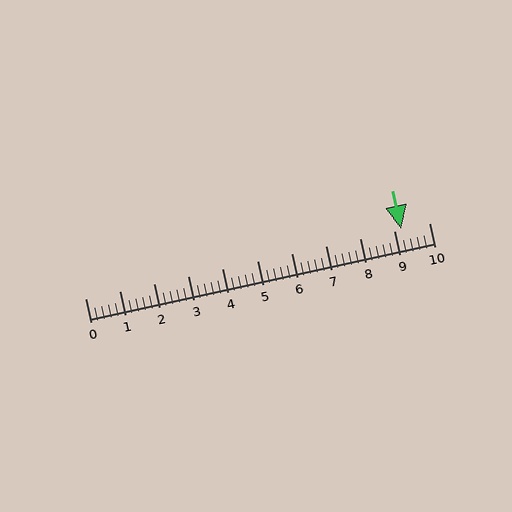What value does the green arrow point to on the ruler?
The green arrow points to approximately 9.2.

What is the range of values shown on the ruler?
The ruler shows values from 0 to 10.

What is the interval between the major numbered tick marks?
The major tick marks are spaced 1 units apart.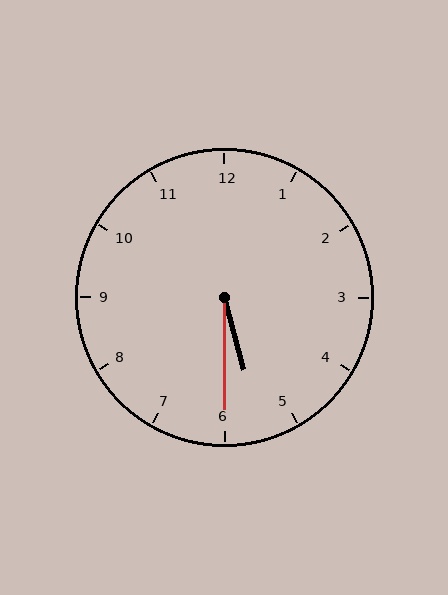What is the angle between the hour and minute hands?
Approximately 15 degrees.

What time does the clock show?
5:30.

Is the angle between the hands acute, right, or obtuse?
It is acute.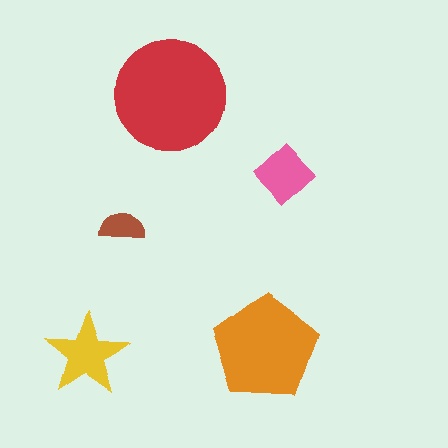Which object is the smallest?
The brown semicircle.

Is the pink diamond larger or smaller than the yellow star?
Smaller.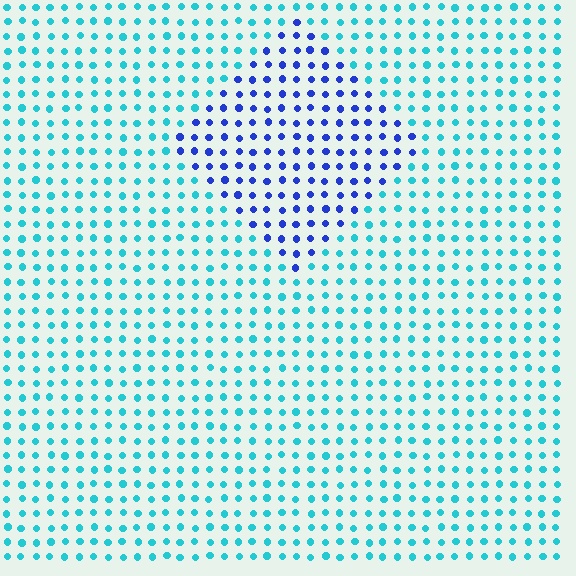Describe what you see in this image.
The image is filled with small cyan elements in a uniform arrangement. A diamond-shaped region is visible where the elements are tinted to a slightly different hue, forming a subtle color boundary.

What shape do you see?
I see a diamond.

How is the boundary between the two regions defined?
The boundary is defined purely by a slight shift in hue (about 50 degrees). Spacing, size, and orientation are identical on both sides.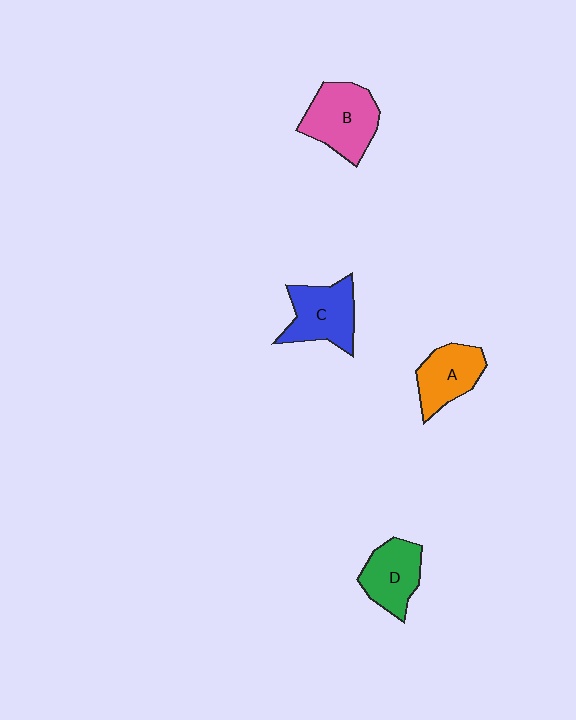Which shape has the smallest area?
Shape A (orange).